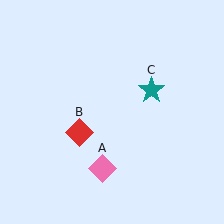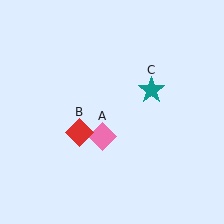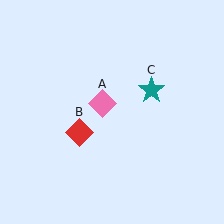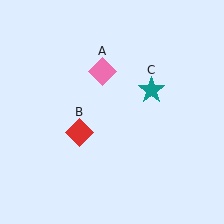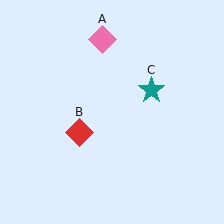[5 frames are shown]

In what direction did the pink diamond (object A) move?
The pink diamond (object A) moved up.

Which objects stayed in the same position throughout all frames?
Red diamond (object B) and teal star (object C) remained stationary.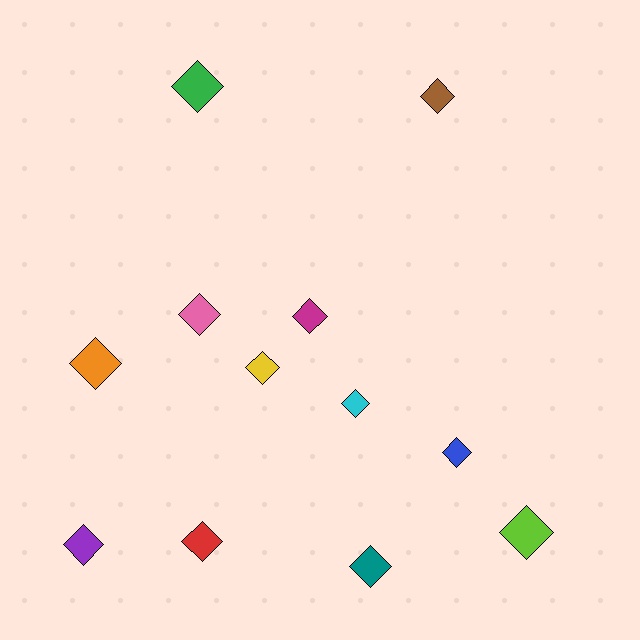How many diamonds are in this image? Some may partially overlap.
There are 12 diamonds.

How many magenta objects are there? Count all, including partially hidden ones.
There is 1 magenta object.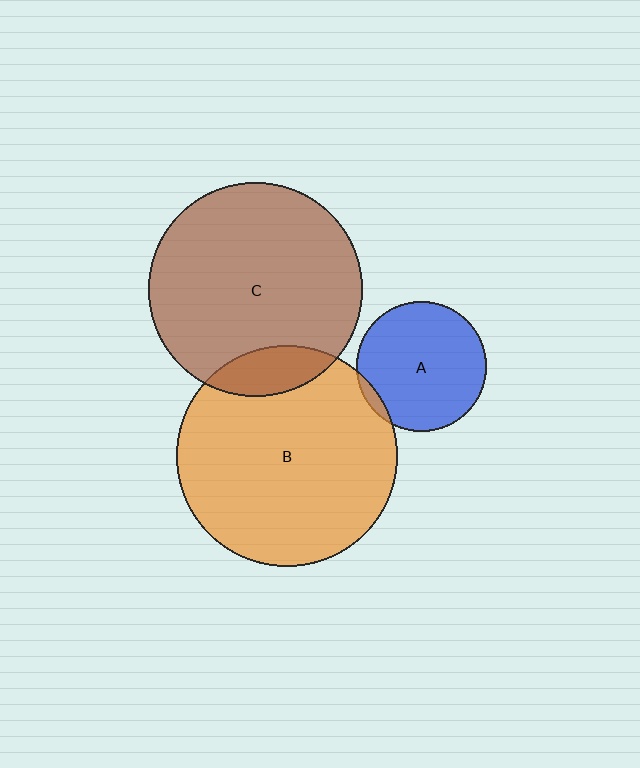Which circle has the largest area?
Circle B (orange).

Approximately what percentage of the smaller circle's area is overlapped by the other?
Approximately 15%.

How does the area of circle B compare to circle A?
Approximately 2.9 times.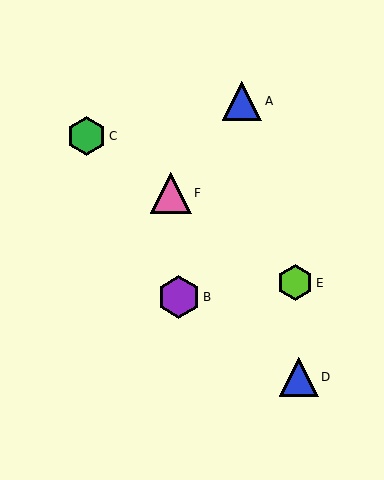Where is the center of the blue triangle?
The center of the blue triangle is at (299, 377).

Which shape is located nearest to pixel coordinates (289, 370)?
The blue triangle (labeled D) at (299, 377) is nearest to that location.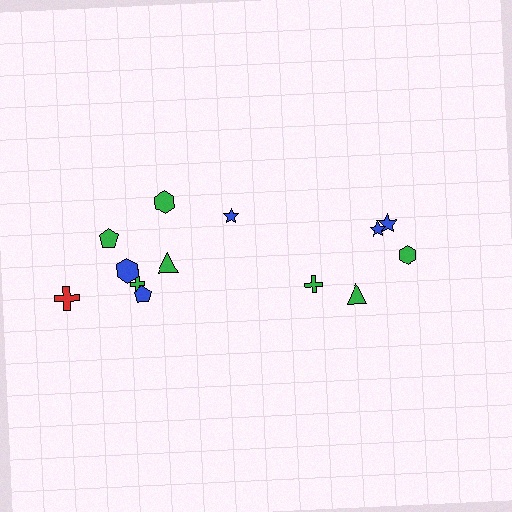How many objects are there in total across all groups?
There are 13 objects.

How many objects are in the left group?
There are 8 objects.